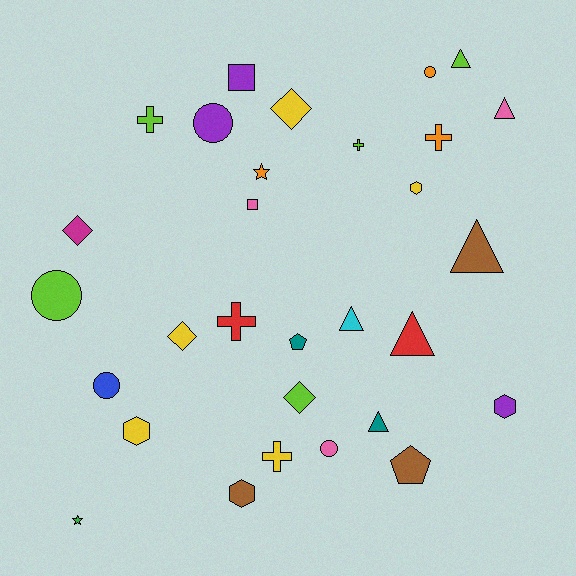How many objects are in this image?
There are 30 objects.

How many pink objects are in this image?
There are 3 pink objects.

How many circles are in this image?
There are 5 circles.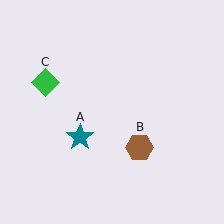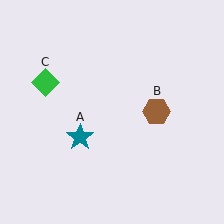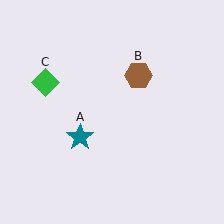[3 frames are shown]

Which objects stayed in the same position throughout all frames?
Teal star (object A) and green diamond (object C) remained stationary.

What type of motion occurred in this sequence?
The brown hexagon (object B) rotated counterclockwise around the center of the scene.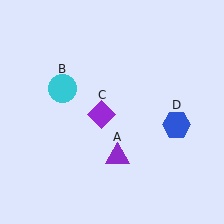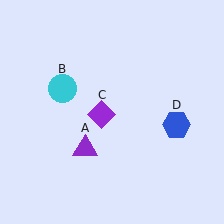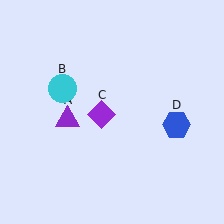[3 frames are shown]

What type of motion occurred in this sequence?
The purple triangle (object A) rotated clockwise around the center of the scene.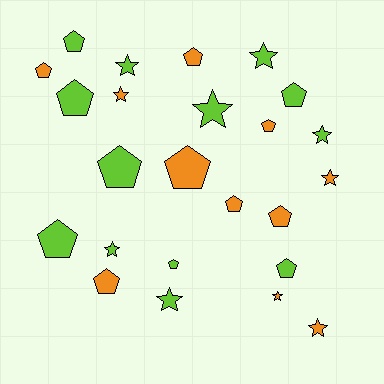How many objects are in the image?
There are 24 objects.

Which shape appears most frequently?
Pentagon, with 14 objects.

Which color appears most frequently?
Lime, with 13 objects.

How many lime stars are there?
There are 6 lime stars.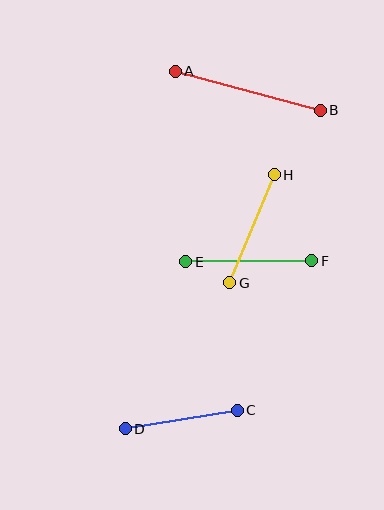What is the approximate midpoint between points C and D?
The midpoint is at approximately (181, 419) pixels.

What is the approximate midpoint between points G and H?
The midpoint is at approximately (252, 229) pixels.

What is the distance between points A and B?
The distance is approximately 150 pixels.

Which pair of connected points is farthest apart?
Points A and B are farthest apart.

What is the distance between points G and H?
The distance is approximately 116 pixels.